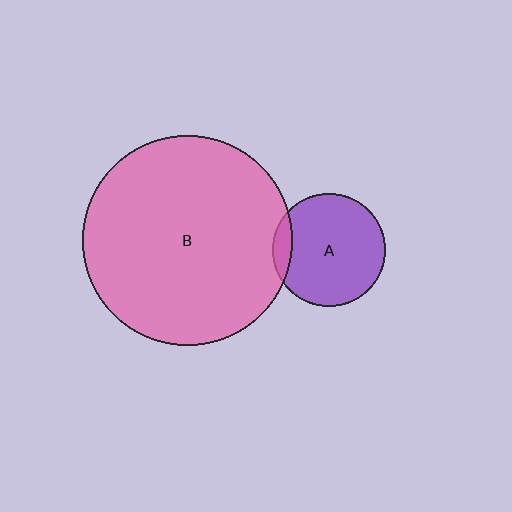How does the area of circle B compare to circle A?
Approximately 3.5 times.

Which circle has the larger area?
Circle B (pink).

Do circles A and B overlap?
Yes.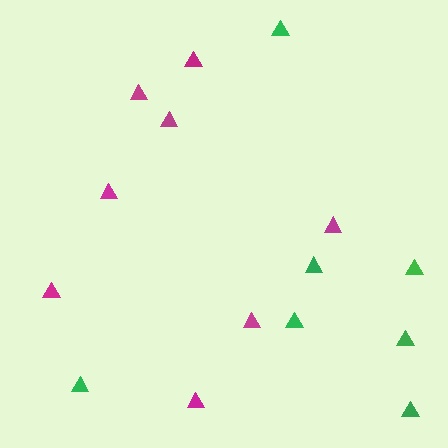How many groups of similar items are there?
There are 2 groups: one group of green triangles (7) and one group of magenta triangles (8).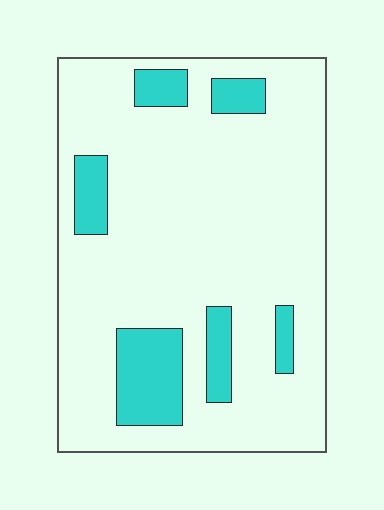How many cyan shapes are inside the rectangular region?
6.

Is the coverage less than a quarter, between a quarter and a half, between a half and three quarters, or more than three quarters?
Less than a quarter.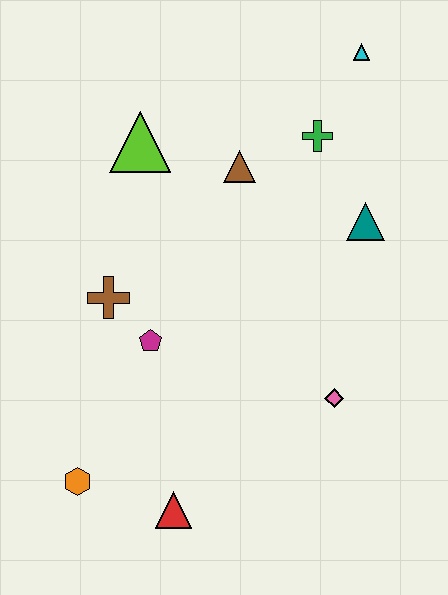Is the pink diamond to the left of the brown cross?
No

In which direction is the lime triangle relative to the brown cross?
The lime triangle is above the brown cross.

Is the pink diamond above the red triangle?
Yes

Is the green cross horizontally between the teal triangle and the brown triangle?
Yes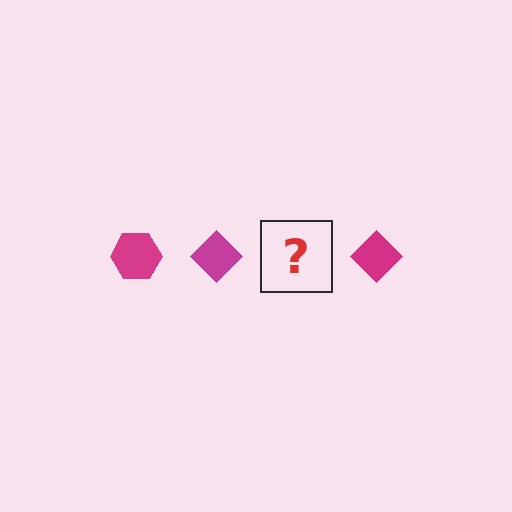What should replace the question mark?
The question mark should be replaced with a magenta hexagon.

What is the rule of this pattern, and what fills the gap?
The rule is that the pattern cycles through hexagon, diamond shapes in magenta. The gap should be filled with a magenta hexagon.